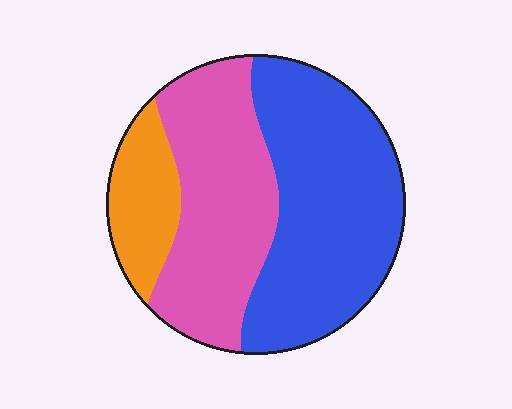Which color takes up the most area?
Blue, at roughly 50%.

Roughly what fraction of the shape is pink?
Pink takes up between a third and a half of the shape.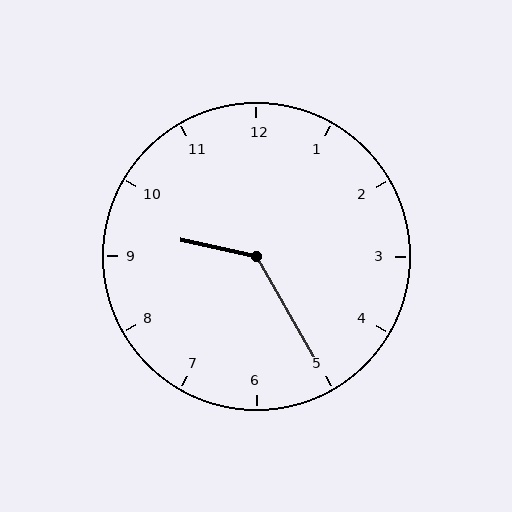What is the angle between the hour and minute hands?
Approximately 132 degrees.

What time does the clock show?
9:25.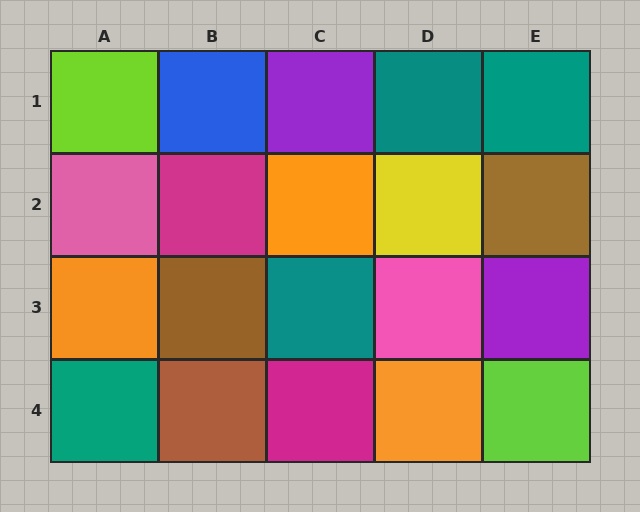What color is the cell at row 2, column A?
Pink.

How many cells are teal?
4 cells are teal.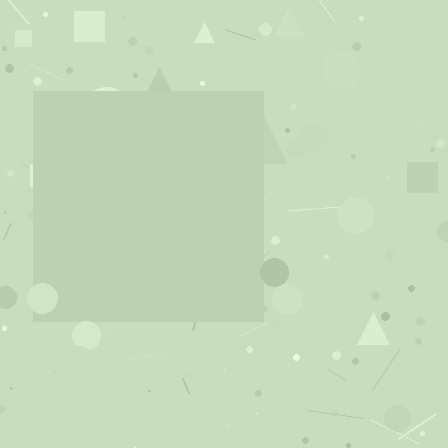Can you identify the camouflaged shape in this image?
The camouflaged shape is a square.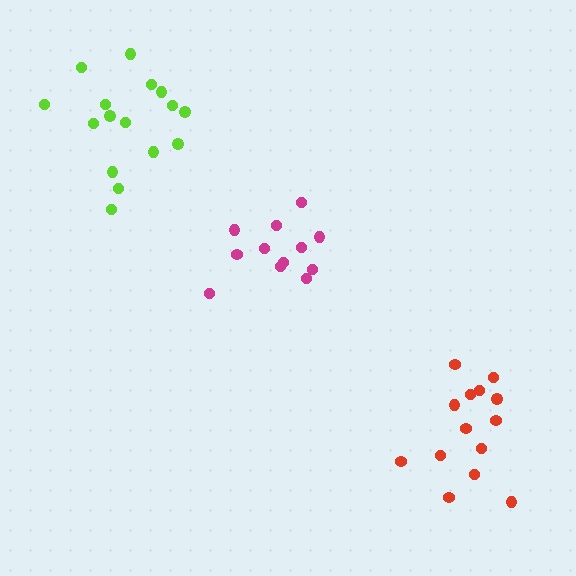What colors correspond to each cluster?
The clusters are colored: magenta, red, lime.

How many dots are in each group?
Group 1: 12 dots, Group 2: 14 dots, Group 3: 16 dots (42 total).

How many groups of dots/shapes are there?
There are 3 groups.